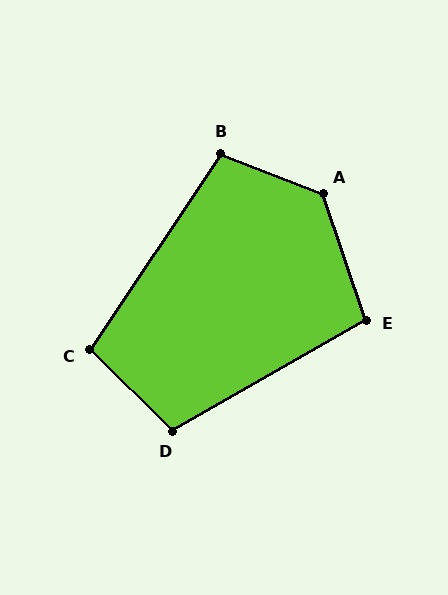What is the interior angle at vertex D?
Approximately 105 degrees (obtuse).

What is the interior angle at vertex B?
Approximately 102 degrees (obtuse).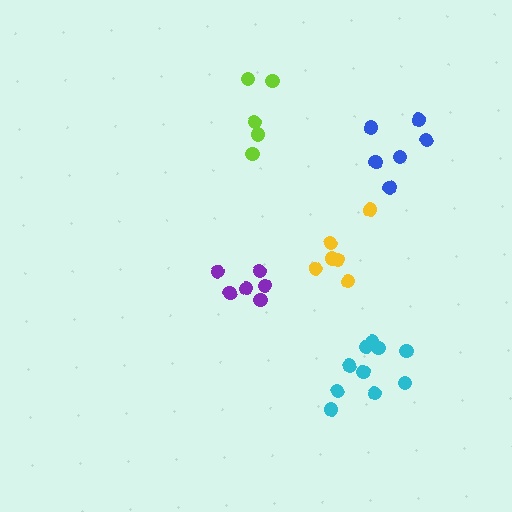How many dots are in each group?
Group 1: 6 dots, Group 2: 10 dots, Group 3: 6 dots, Group 4: 6 dots, Group 5: 5 dots (33 total).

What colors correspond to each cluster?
The clusters are colored: yellow, cyan, blue, purple, lime.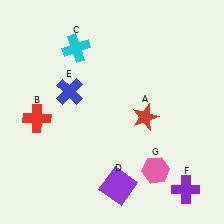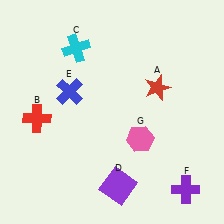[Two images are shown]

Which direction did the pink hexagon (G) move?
The pink hexagon (G) moved up.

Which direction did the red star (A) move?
The red star (A) moved up.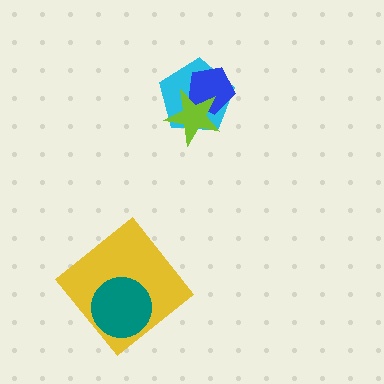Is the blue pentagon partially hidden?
Yes, it is partially covered by another shape.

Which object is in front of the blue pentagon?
The lime star is in front of the blue pentagon.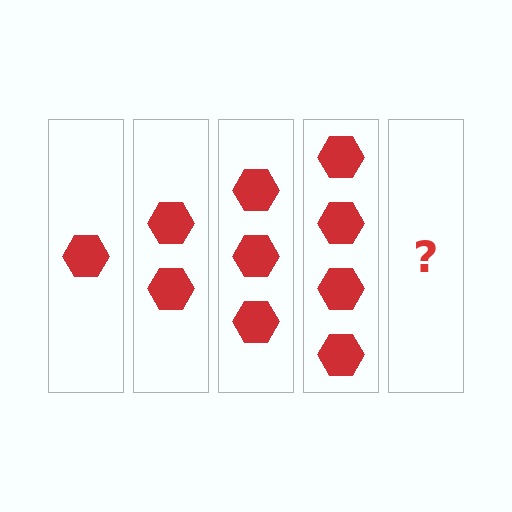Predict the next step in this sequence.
The next step is 5 hexagons.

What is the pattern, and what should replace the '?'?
The pattern is that each step adds one more hexagon. The '?' should be 5 hexagons.